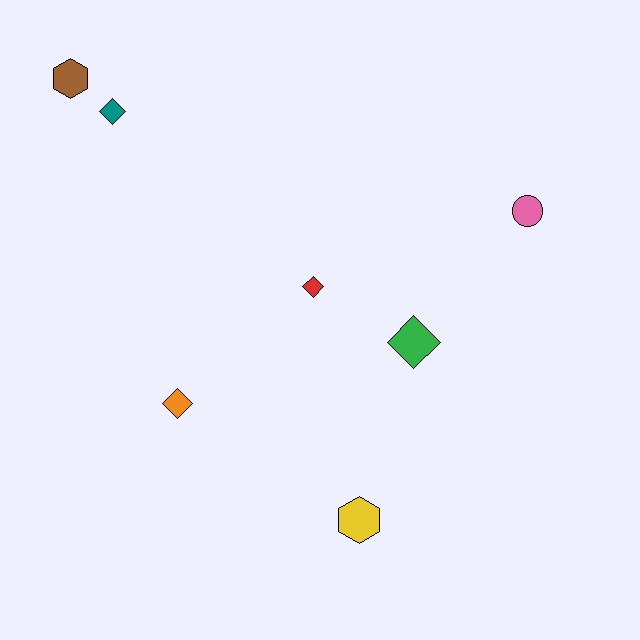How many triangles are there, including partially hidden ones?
There are no triangles.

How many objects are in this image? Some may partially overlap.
There are 7 objects.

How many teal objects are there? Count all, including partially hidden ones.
There is 1 teal object.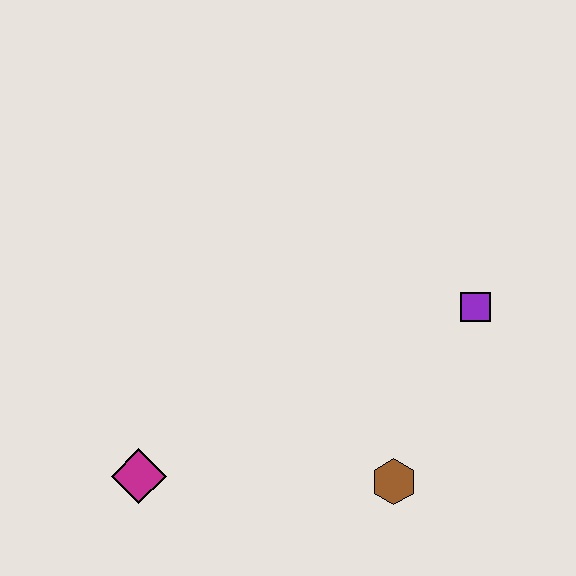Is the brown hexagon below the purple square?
Yes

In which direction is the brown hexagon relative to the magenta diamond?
The brown hexagon is to the right of the magenta diamond.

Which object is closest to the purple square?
The brown hexagon is closest to the purple square.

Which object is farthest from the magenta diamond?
The purple square is farthest from the magenta diamond.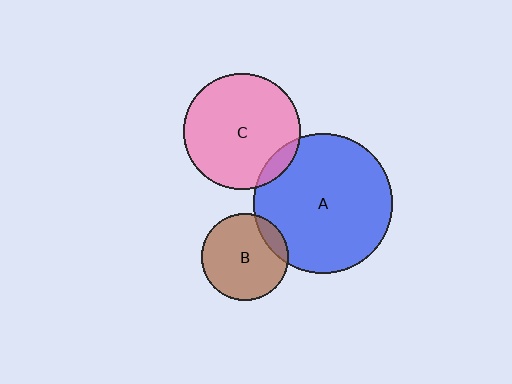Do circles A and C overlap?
Yes.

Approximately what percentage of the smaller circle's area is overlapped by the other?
Approximately 10%.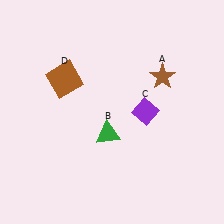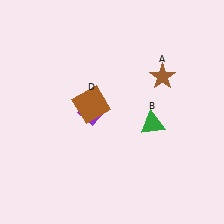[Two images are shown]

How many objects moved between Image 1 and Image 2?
3 objects moved between the two images.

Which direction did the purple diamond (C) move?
The purple diamond (C) moved left.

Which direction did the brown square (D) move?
The brown square (D) moved right.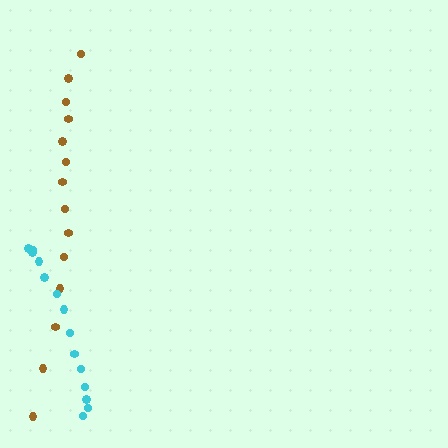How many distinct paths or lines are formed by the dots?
There are 2 distinct paths.